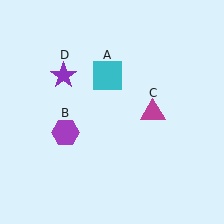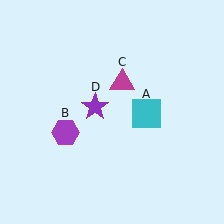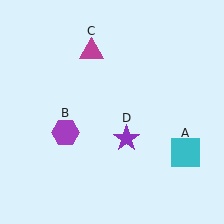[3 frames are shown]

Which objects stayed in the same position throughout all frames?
Purple hexagon (object B) remained stationary.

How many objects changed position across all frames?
3 objects changed position: cyan square (object A), magenta triangle (object C), purple star (object D).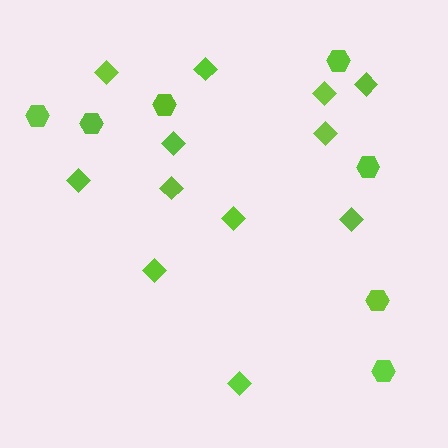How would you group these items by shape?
There are 2 groups: one group of hexagons (7) and one group of diamonds (12).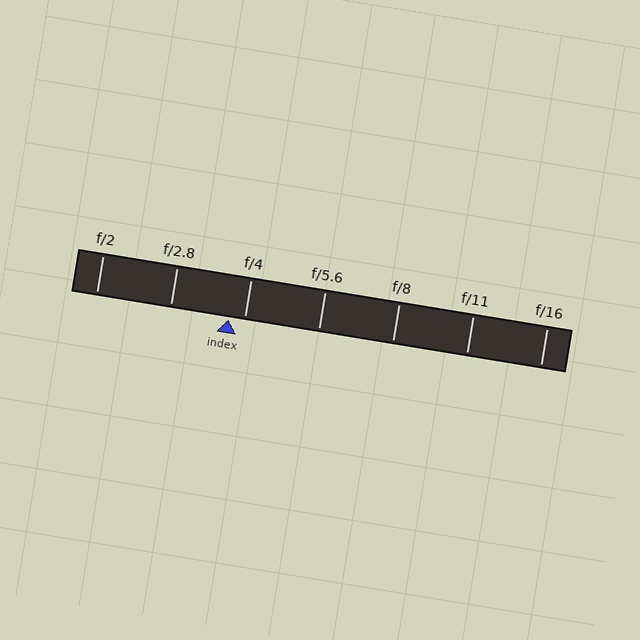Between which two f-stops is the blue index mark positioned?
The index mark is between f/2.8 and f/4.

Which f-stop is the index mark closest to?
The index mark is closest to f/4.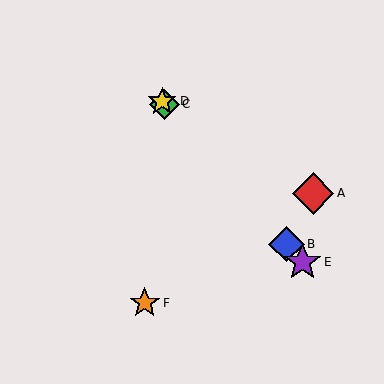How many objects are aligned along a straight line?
4 objects (B, C, D, E) are aligned along a straight line.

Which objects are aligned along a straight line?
Objects B, C, D, E are aligned along a straight line.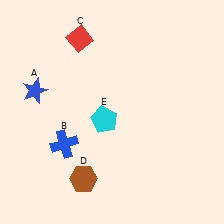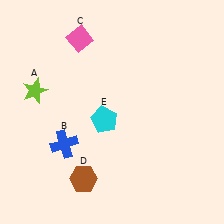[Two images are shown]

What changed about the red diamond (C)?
In Image 1, C is red. In Image 2, it changed to pink.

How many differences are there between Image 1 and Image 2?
There are 2 differences between the two images.